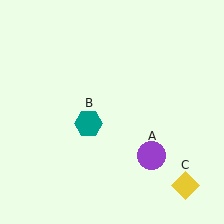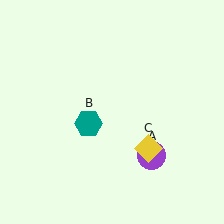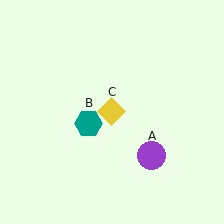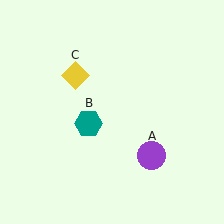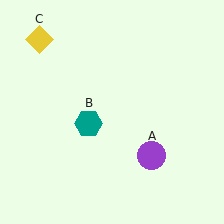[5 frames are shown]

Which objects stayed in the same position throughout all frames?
Purple circle (object A) and teal hexagon (object B) remained stationary.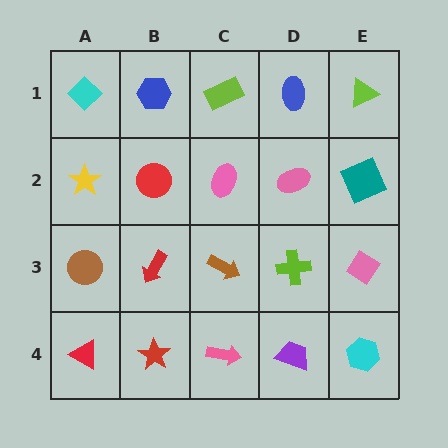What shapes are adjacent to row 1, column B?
A red circle (row 2, column B), a cyan diamond (row 1, column A), a lime rectangle (row 1, column C).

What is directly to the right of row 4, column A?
A red star.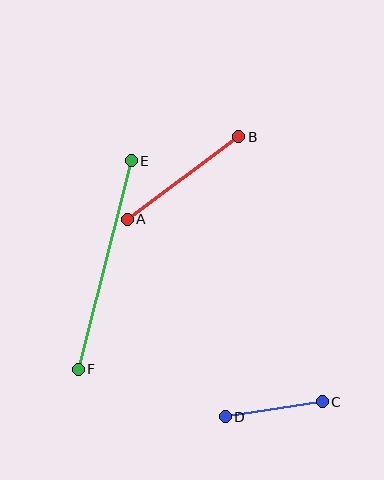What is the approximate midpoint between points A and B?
The midpoint is at approximately (183, 178) pixels.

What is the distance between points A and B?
The distance is approximately 139 pixels.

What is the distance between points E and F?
The distance is approximately 215 pixels.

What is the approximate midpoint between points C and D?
The midpoint is at approximately (274, 409) pixels.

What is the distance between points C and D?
The distance is approximately 98 pixels.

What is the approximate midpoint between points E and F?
The midpoint is at approximately (105, 265) pixels.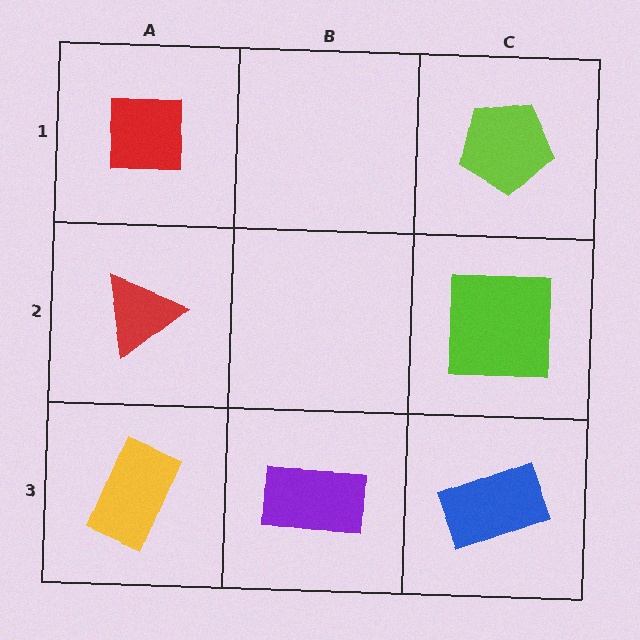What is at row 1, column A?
A red square.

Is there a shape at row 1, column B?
No, that cell is empty.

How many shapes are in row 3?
3 shapes.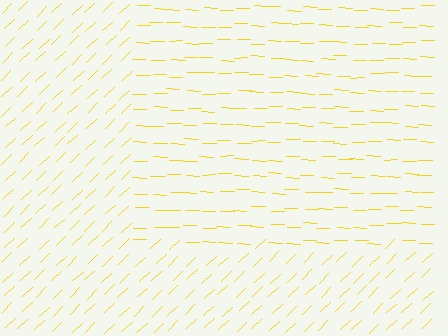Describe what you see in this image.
The image is filled with small yellow line segments. A rectangle region in the image has lines oriented differently from the surrounding lines, creating a visible texture boundary.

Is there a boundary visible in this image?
Yes, there is a texture boundary formed by a change in line orientation.